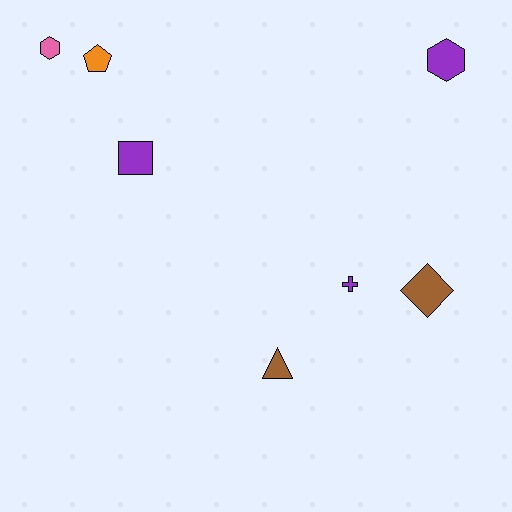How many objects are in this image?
There are 7 objects.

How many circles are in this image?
There are no circles.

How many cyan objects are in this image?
There are no cyan objects.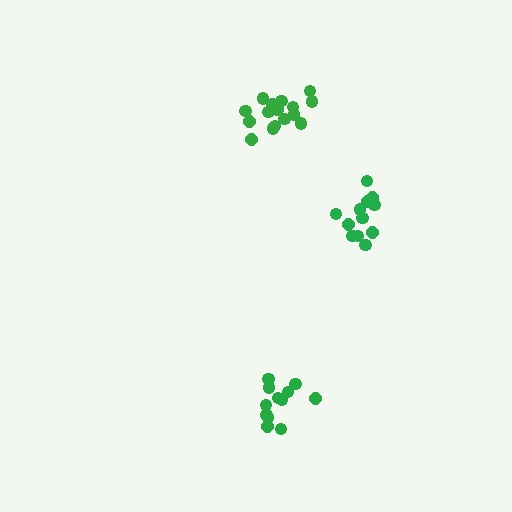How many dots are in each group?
Group 1: 17 dots, Group 2: 12 dots, Group 3: 12 dots (41 total).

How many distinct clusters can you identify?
There are 3 distinct clusters.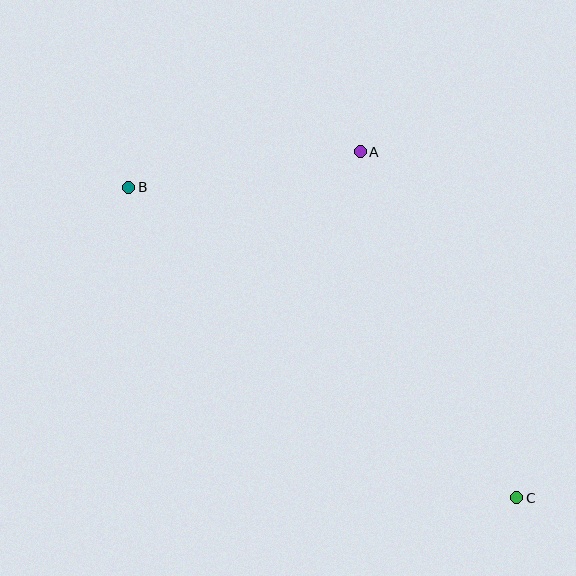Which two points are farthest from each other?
Points B and C are farthest from each other.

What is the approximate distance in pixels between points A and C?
The distance between A and C is approximately 380 pixels.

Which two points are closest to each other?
Points A and B are closest to each other.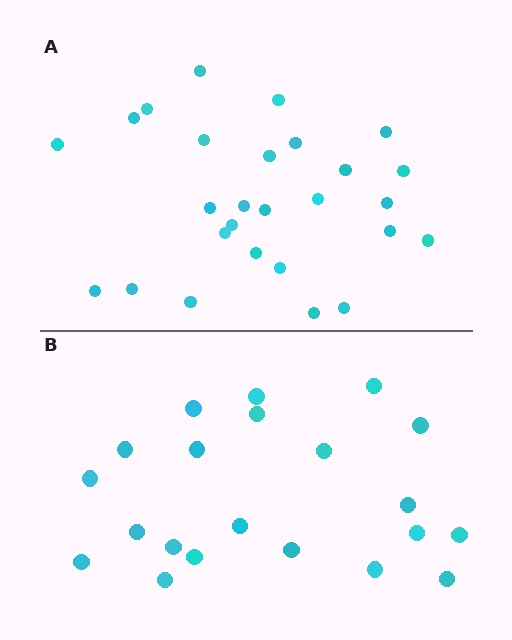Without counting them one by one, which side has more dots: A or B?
Region A (the top region) has more dots.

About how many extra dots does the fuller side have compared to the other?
Region A has about 6 more dots than region B.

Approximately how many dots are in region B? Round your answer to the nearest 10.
About 20 dots. (The exact count is 21, which rounds to 20.)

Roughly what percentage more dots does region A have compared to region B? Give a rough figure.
About 30% more.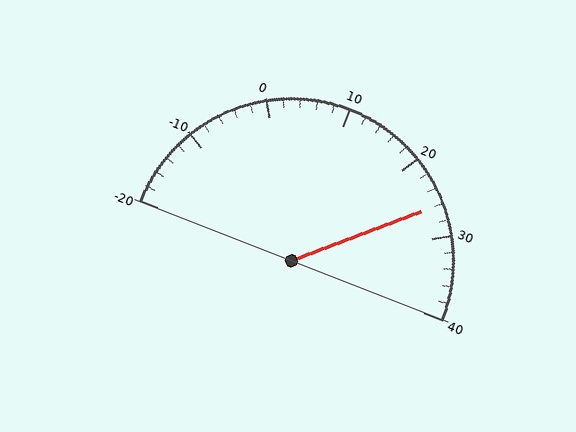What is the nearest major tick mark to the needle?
The nearest major tick mark is 30.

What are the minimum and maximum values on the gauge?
The gauge ranges from -20 to 40.